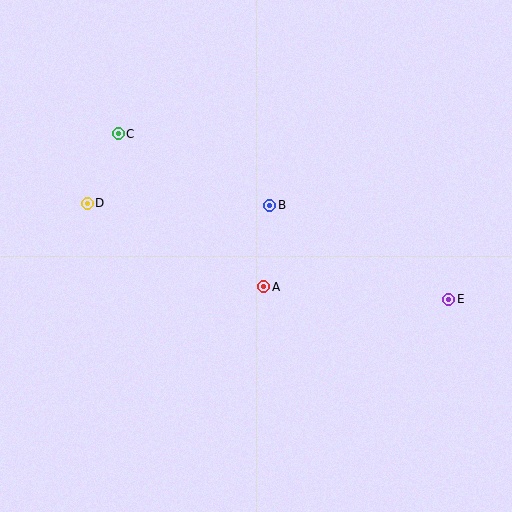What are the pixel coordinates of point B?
Point B is at (270, 205).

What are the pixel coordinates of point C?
Point C is at (118, 134).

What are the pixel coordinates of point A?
Point A is at (264, 287).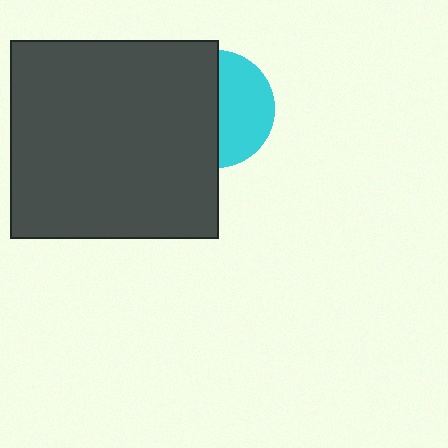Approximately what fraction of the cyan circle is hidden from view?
Roughly 54% of the cyan circle is hidden behind the dark gray rectangle.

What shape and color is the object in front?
The object in front is a dark gray rectangle.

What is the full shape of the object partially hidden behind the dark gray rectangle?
The partially hidden object is a cyan circle.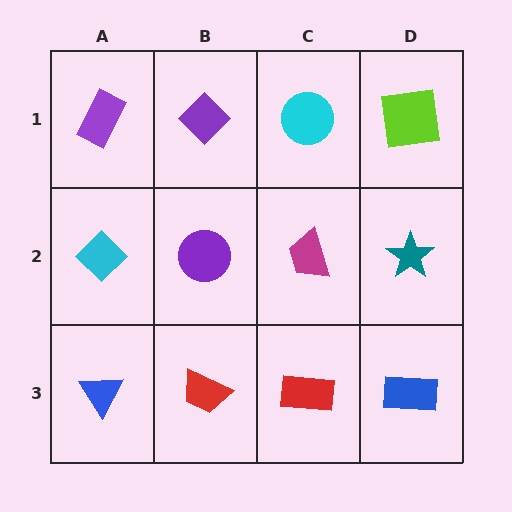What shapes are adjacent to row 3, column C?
A magenta trapezoid (row 2, column C), a red trapezoid (row 3, column B), a blue rectangle (row 3, column D).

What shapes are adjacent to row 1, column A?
A cyan diamond (row 2, column A), a purple diamond (row 1, column B).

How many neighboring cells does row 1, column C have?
3.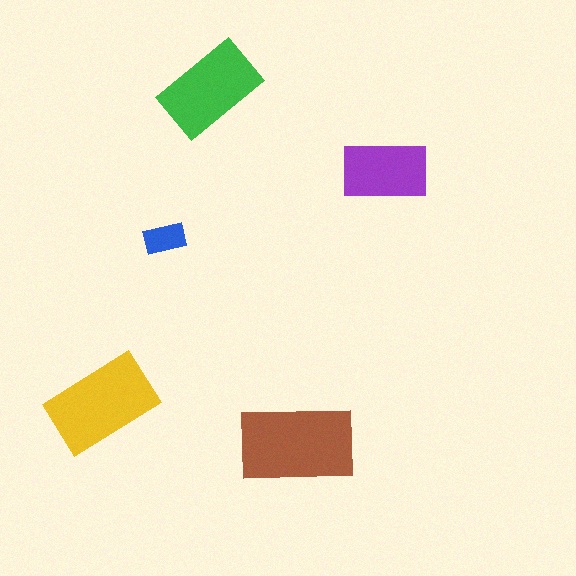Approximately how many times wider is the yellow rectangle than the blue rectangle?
About 2.5 times wider.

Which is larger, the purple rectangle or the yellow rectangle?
The yellow one.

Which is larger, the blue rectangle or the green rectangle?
The green one.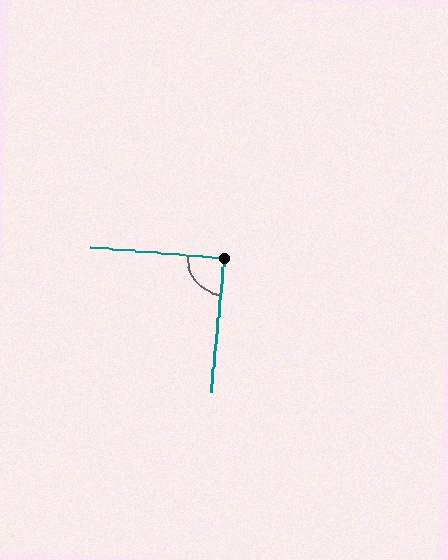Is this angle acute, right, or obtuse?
It is approximately a right angle.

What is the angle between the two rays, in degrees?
Approximately 89 degrees.